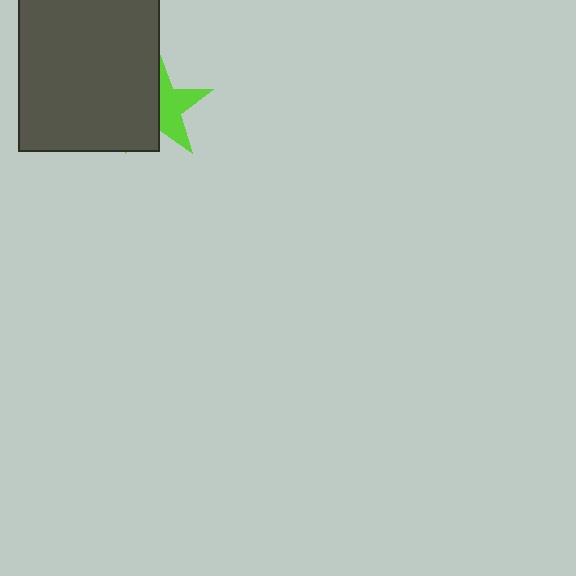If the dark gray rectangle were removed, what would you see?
You would see the complete lime star.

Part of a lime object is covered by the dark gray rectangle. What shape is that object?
It is a star.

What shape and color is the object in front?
The object in front is a dark gray rectangle.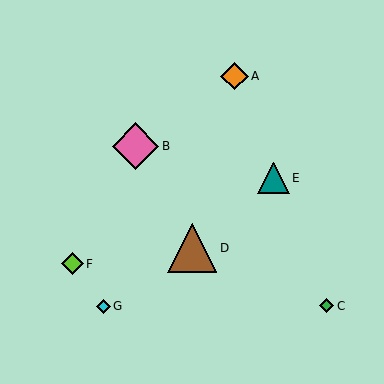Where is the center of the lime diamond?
The center of the lime diamond is at (72, 264).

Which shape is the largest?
The brown triangle (labeled D) is the largest.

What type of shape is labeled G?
Shape G is a cyan diamond.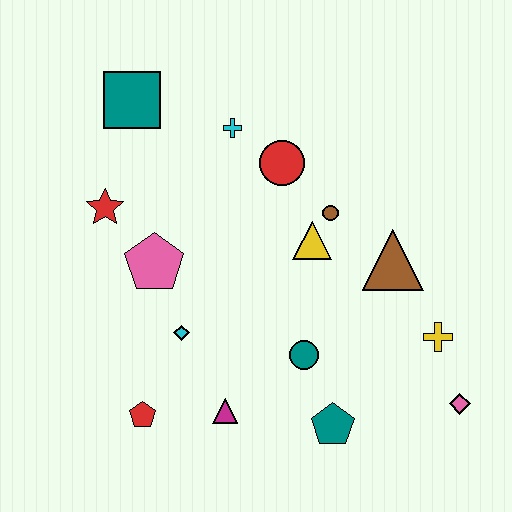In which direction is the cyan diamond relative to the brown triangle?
The cyan diamond is to the left of the brown triangle.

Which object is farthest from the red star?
The pink diamond is farthest from the red star.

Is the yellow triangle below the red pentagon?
No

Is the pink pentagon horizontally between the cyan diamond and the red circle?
No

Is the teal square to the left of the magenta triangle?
Yes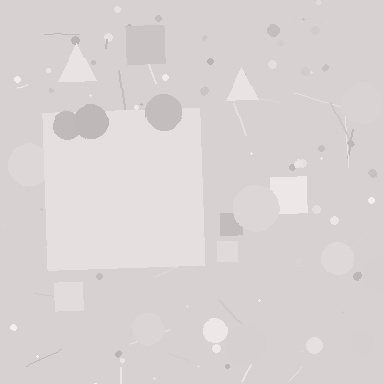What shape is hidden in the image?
A square is hidden in the image.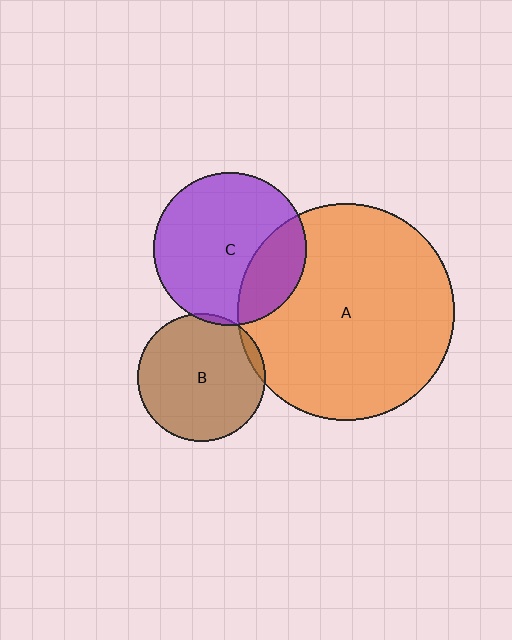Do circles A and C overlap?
Yes.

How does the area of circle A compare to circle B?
Approximately 2.9 times.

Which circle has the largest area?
Circle A (orange).